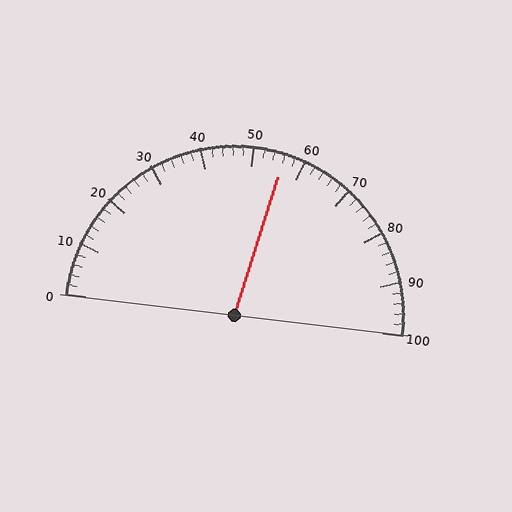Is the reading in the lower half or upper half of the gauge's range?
The reading is in the upper half of the range (0 to 100).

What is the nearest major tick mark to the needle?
The nearest major tick mark is 60.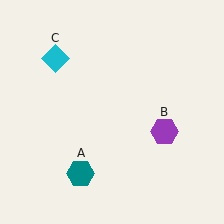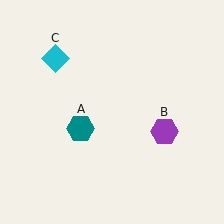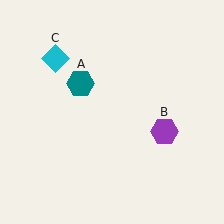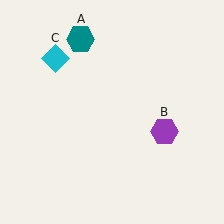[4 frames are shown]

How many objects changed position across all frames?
1 object changed position: teal hexagon (object A).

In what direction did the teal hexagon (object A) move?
The teal hexagon (object A) moved up.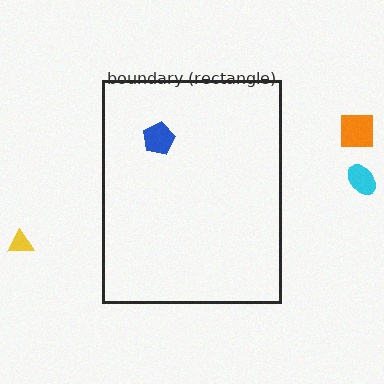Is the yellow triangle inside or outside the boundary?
Outside.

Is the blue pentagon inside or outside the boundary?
Inside.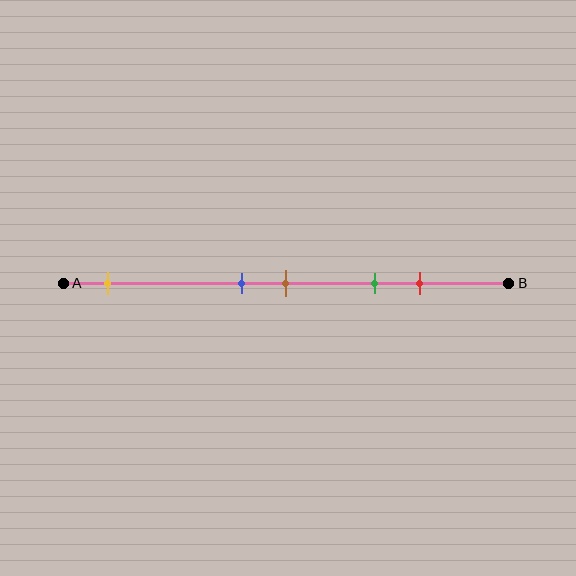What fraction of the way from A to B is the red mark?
The red mark is approximately 80% (0.8) of the way from A to B.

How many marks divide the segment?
There are 5 marks dividing the segment.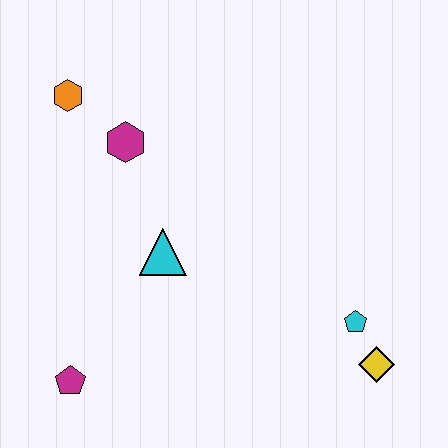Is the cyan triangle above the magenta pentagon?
Yes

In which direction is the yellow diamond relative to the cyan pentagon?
The yellow diamond is below the cyan pentagon.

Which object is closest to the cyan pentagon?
The yellow diamond is closest to the cyan pentagon.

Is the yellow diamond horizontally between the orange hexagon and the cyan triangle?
No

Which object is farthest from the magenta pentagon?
The yellow diamond is farthest from the magenta pentagon.